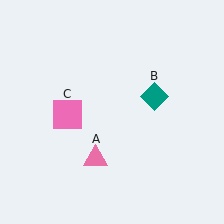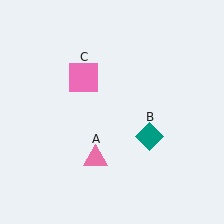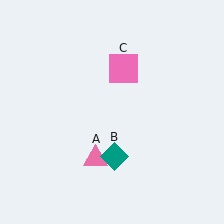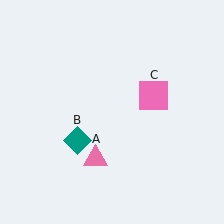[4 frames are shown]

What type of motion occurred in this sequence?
The teal diamond (object B), pink square (object C) rotated clockwise around the center of the scene.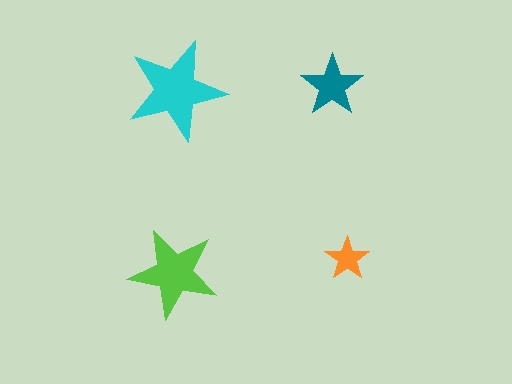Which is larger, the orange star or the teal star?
The teal one.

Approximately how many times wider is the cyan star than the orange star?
About 2.5 times wider.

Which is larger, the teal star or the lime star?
The lime one.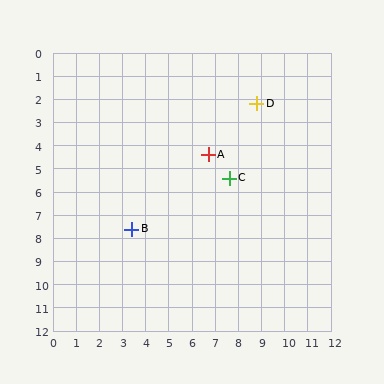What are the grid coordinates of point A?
Point A is at approximately (6.7, 4.4).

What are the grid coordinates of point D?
Point D is at approximately (8.8, 2.2).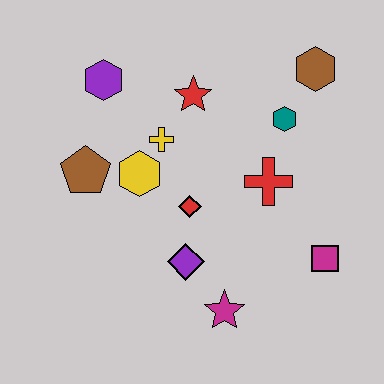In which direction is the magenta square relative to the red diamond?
The magenta square is to the right of the red diamond.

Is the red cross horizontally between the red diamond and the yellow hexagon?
No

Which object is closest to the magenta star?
The purple diamond is closest to the magenta star.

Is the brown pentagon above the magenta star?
Yes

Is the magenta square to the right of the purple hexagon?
Yes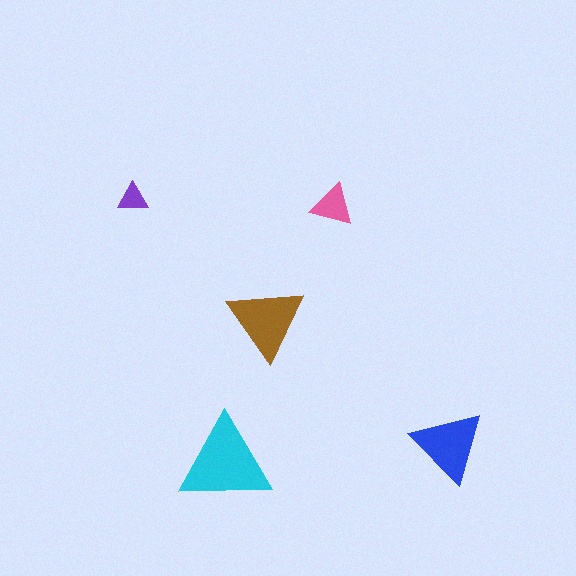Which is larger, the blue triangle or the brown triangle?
The brown one.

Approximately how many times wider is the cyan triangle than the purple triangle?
About 3 times wider.